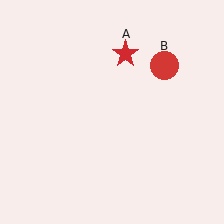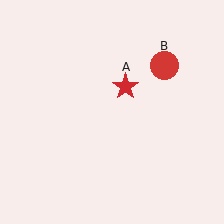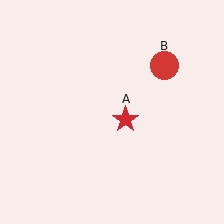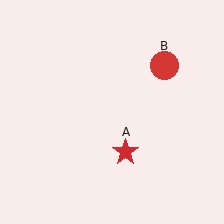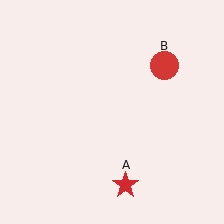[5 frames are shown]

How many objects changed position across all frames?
1 object changed position: red star (object A).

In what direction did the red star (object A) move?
The red star (object A) moved down.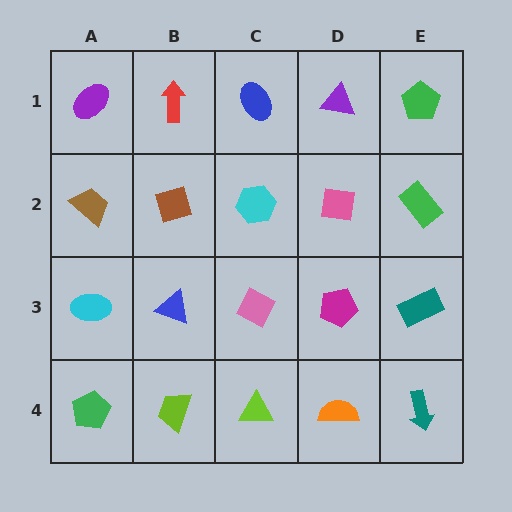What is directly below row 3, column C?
A lime triangle.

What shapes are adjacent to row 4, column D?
A magenta pentagon (row 3, column D), a lime triangle (row 4, column C), a teal arrow (row 4, column E).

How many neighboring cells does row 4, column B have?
3.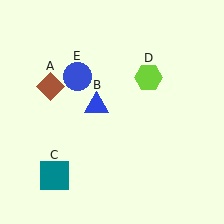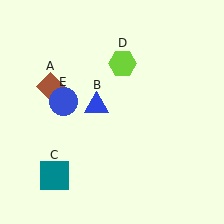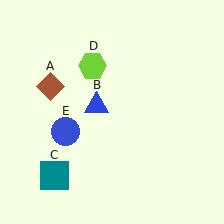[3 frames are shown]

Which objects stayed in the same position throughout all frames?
Brown diamond (object A) and blue triangle (object B) and teal square (object C) remained stationary.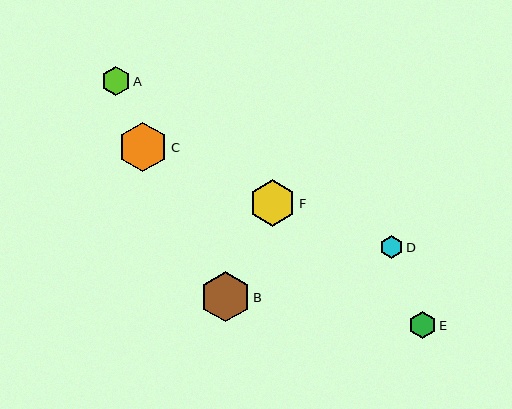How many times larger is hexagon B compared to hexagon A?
Hexagon B is approximately 1.7 times the size of hexagon A.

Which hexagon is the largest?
Hexagon B is the largest with a size of approximately 50 pixels.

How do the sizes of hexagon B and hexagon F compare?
Hexagon B and hexagon F are approximately the same size.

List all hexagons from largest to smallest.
From largest to smallest: B, C, F, A, E, D.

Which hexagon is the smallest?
Hexagon D is the smallest with a size of approximately 23 pixels.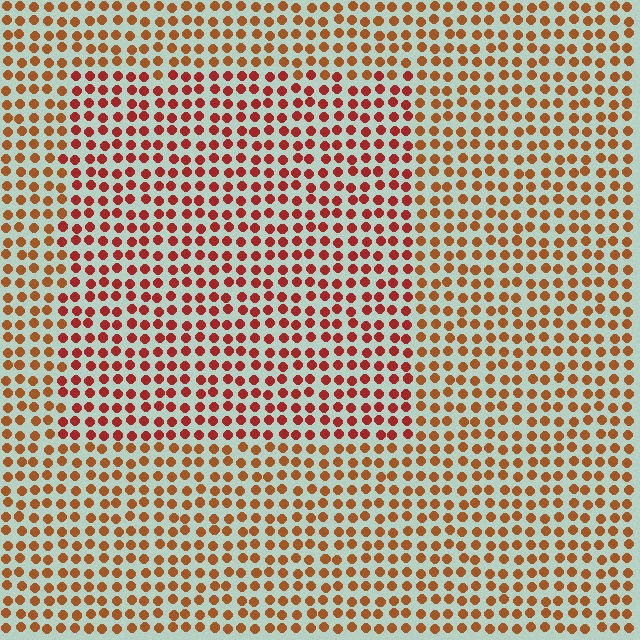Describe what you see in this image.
The image is filled with small brown elements in a uniform arrangement. A rectangle-shaped region is visible where the elements are tinted to a slightly different hue, forming a subtle color boundary.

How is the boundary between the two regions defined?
The boundary is defined purely by a slight shift in hue (about 25 degrees). Spacing, size, and orientation are identical on both sides.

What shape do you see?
I see a rectangle.